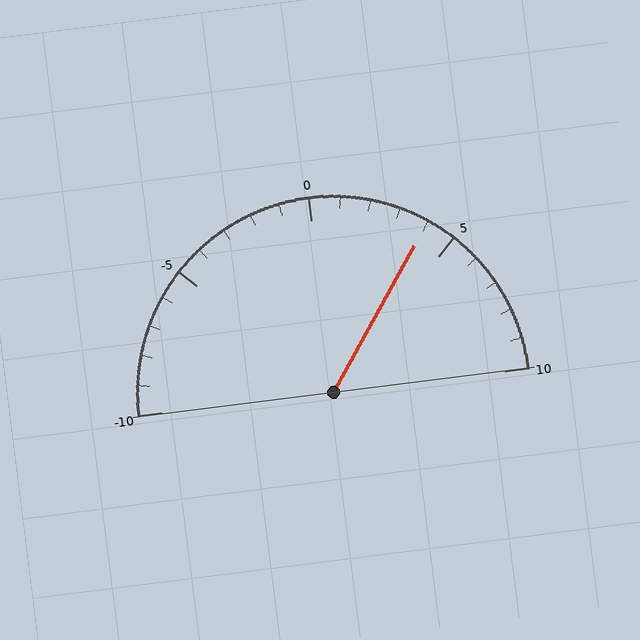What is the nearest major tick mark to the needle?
The nearest major tick mark is 5.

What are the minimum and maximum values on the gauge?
The gauge ranges from -10 to 10.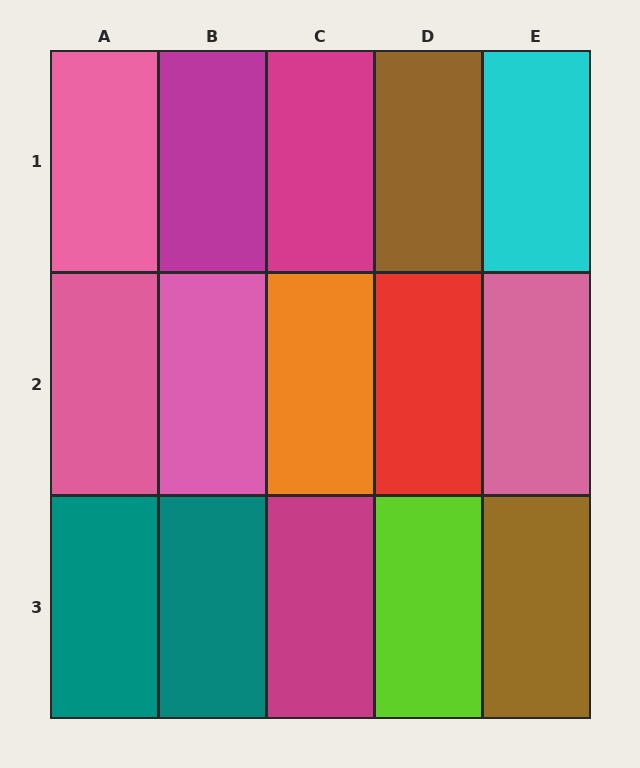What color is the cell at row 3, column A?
Teal.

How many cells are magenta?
3 cells are magenta.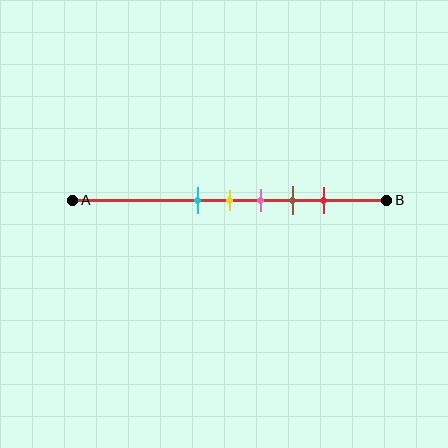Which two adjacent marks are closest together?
The cyan and yellow marks are the closest adjacent pair.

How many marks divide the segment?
There are 5 marks dividing the segment.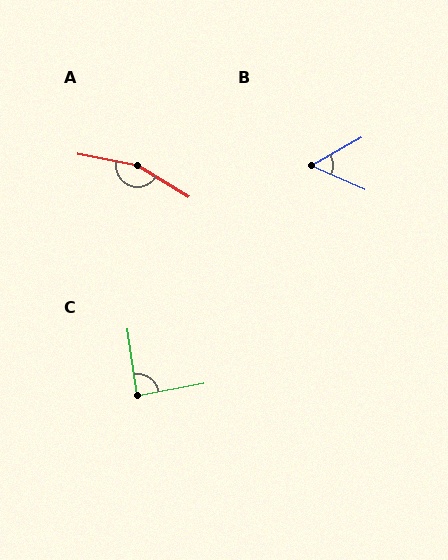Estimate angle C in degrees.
Approximately 88 degrees.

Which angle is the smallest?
B, at approximately 53 degrees.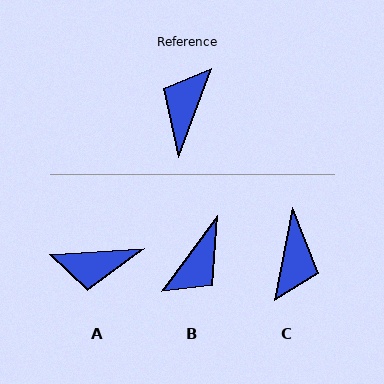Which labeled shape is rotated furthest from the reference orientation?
C, about 171 degrees away.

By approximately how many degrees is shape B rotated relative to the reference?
Approximately 164 degrees counter-clockwise.